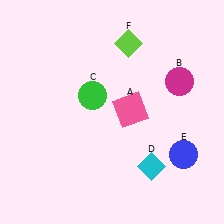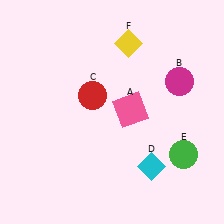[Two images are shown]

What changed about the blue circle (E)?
In Image 1, E is blue. In Image 2, it changed to green.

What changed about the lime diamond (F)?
In Image 1, F is lime. In Image 2, it changed to yellow.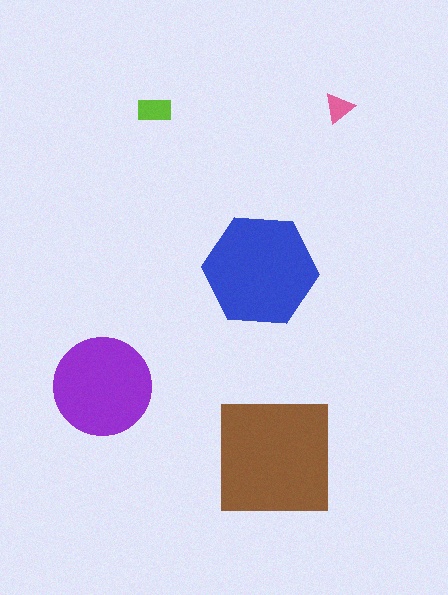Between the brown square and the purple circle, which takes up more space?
The brown square.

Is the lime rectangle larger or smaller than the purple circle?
Smaller.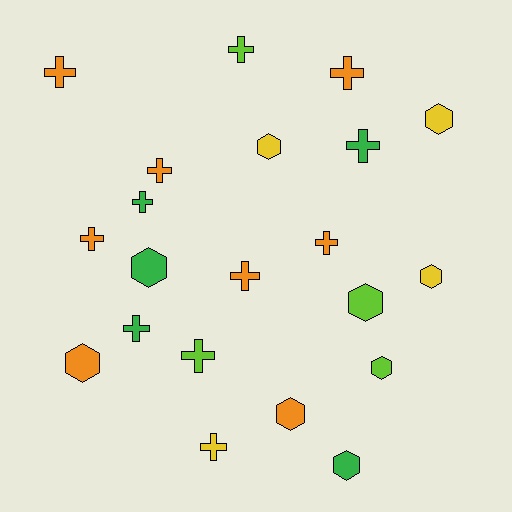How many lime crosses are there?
There are 2 lime crosses.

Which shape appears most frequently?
Cross, with 12 objects.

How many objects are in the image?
There are 21 objects.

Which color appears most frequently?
Orange, with 8 objects.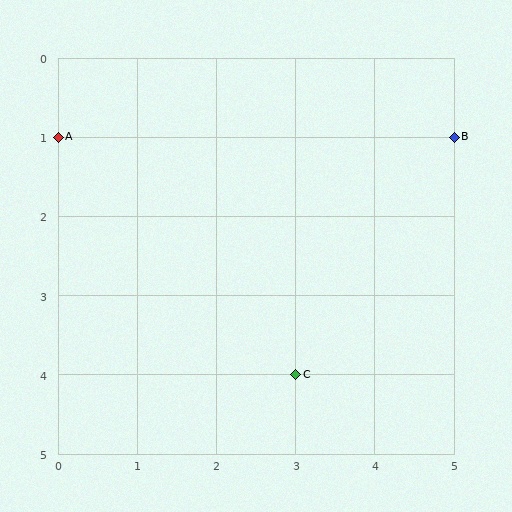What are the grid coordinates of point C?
Point C is at grid coordinates (3, 4).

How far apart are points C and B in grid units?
Points C and B are 2 columns and 3 rows apart (about 3.6 grid units diagonally).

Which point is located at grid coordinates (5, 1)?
Point B is at (5, 1).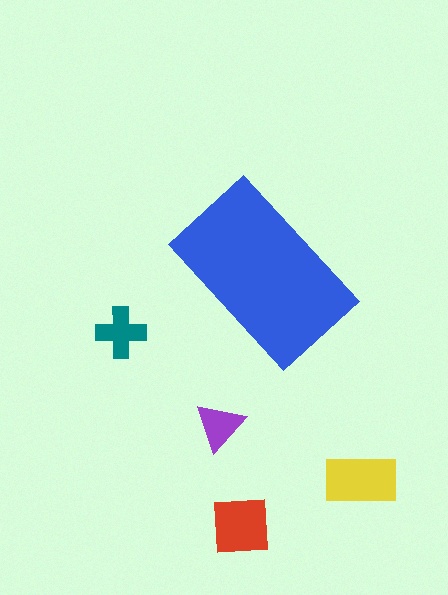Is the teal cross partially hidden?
No, the teal cross is fully visible.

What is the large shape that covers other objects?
A blue rectangle.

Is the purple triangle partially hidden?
No, the purple triangle is fully visible.